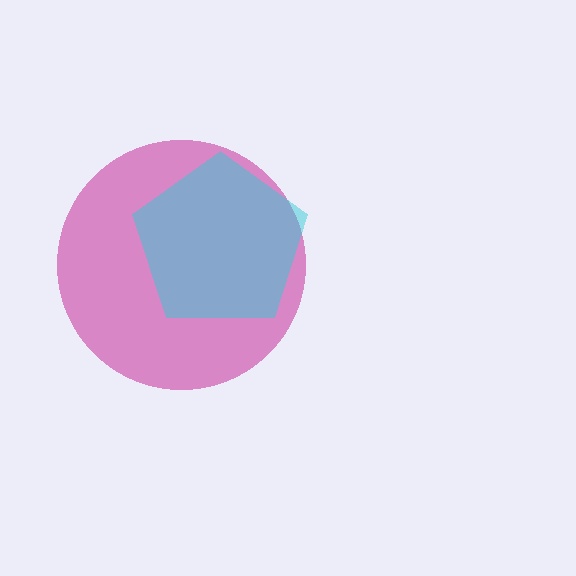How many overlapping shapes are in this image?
There are 2 overlapping shapes in the image.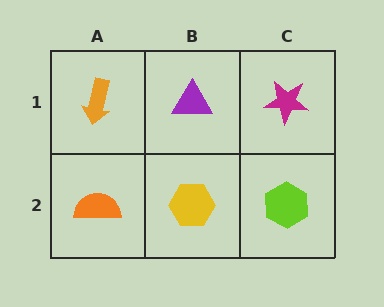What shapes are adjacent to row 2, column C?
A magenta star (row 1, column C), a yellow hexagon (row 2, column B).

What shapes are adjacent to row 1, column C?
A lime hexagon (row 2, column C), a purple triangle (row 1, column B).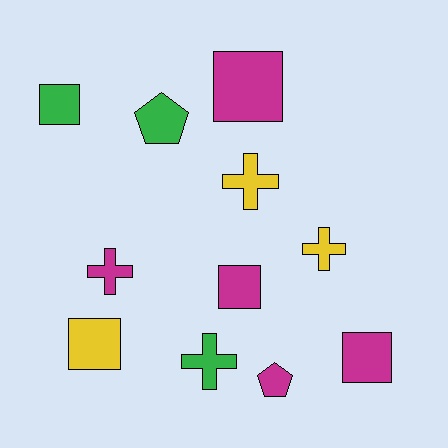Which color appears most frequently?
Magenta, with 5 objects.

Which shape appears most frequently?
Square, with 5 objects.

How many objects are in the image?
There are 11 objects.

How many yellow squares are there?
There is 1 yellow square.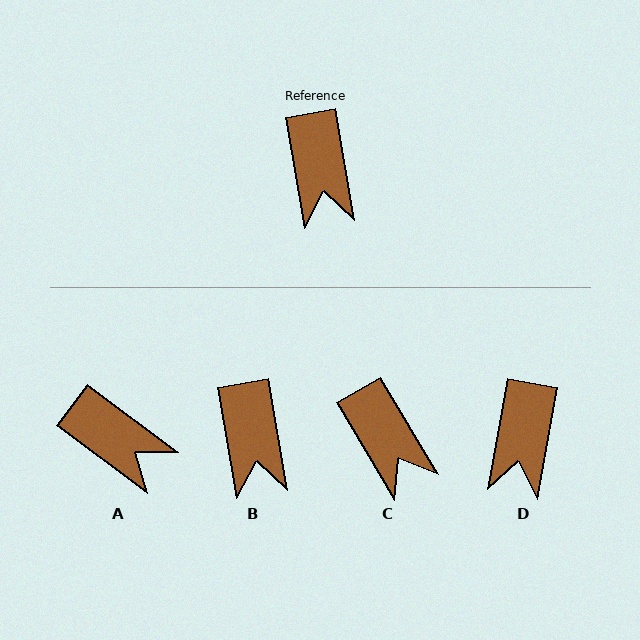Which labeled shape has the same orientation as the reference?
B.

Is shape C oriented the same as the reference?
No, it is off by about 21 degrees.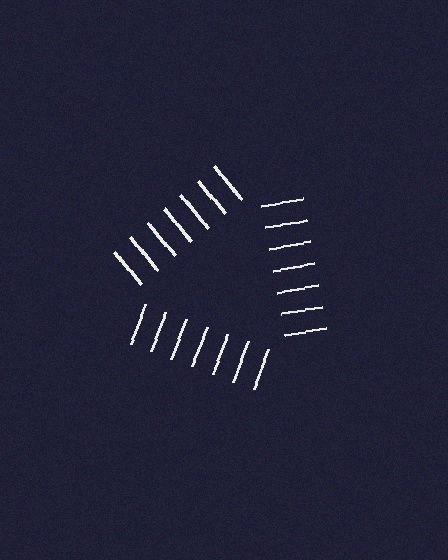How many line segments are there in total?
21 — 7 along each of the 3 edges.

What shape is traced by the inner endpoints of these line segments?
An illusory triangle — the line segments terminate on its edges but no continuous stroke is drawn.